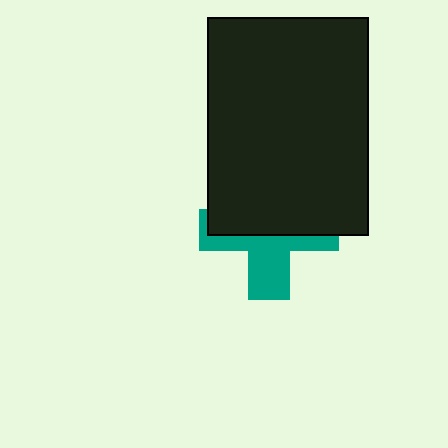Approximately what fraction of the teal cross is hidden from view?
Roughly 55% of the teal cross is hidden behind the black rectangle.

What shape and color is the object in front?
The object in front is a black rectangle.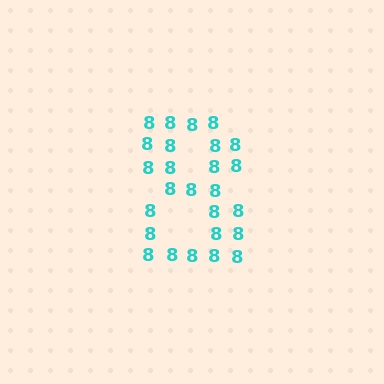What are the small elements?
The small elements are digit 8's.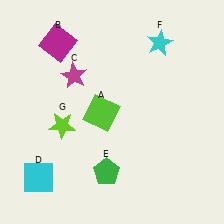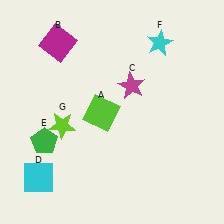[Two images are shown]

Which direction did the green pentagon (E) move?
The green pentagon (E) moved left.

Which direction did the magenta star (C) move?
The magenta star (C) moved right.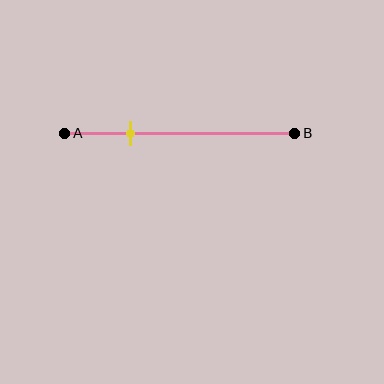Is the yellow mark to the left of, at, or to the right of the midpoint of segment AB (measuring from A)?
The yellow mark is to the left of the midpoint of segment AB.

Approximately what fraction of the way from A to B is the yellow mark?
The yellow mark is approximately 30% of the way from A to B.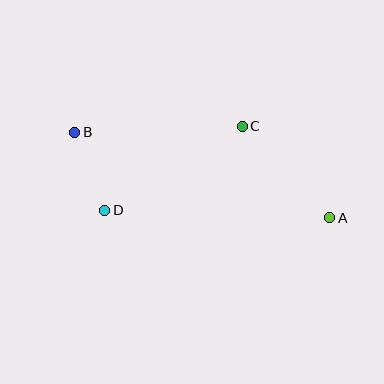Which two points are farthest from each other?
Points A and B are farthest from each other.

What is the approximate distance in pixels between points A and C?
The distance between A and C is approximately 127 pixels.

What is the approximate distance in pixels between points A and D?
The distance between A and D is approximately 225 pixels.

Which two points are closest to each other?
Points B and D are closest to each other.